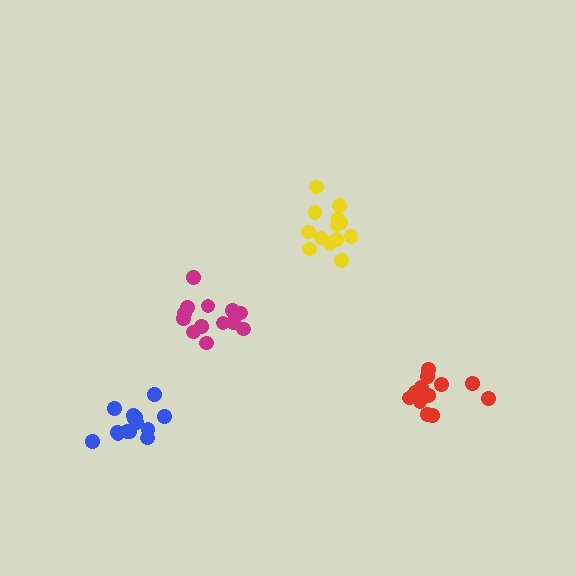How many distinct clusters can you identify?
There are 4 distinct clusters.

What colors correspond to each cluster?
The clusters are colored: red, magenta, blue, yellow.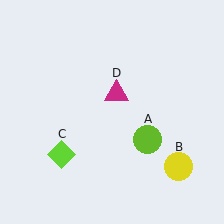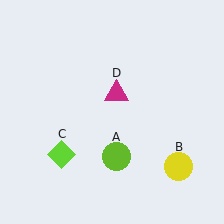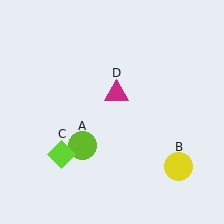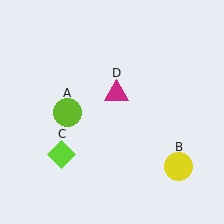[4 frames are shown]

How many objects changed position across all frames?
1 object changed position: lime circle (object A).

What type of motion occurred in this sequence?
The lime circle (object A) rotated clockwise around the center of the scene.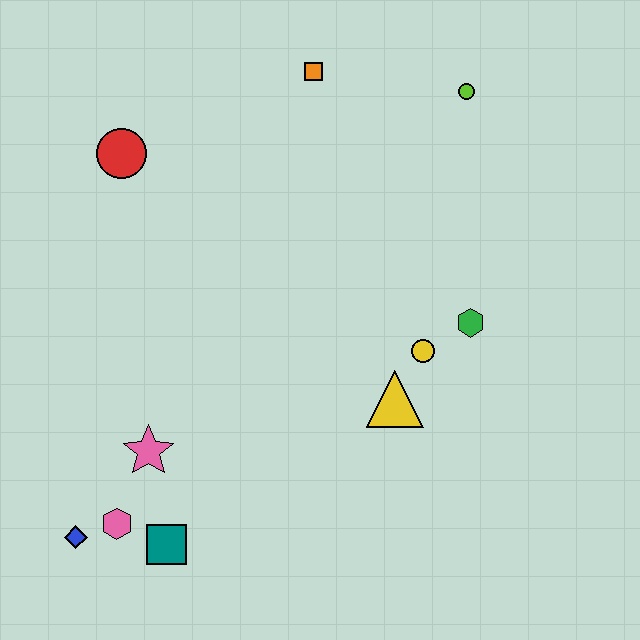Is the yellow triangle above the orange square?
No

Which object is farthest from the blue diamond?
The lime circle is farthest from the blue diamond.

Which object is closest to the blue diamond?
The pink hexagon is closest to the blue diamond.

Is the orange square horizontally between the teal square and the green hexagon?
Yes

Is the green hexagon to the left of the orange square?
No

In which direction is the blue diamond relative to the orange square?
The blue diamond is below the orange square.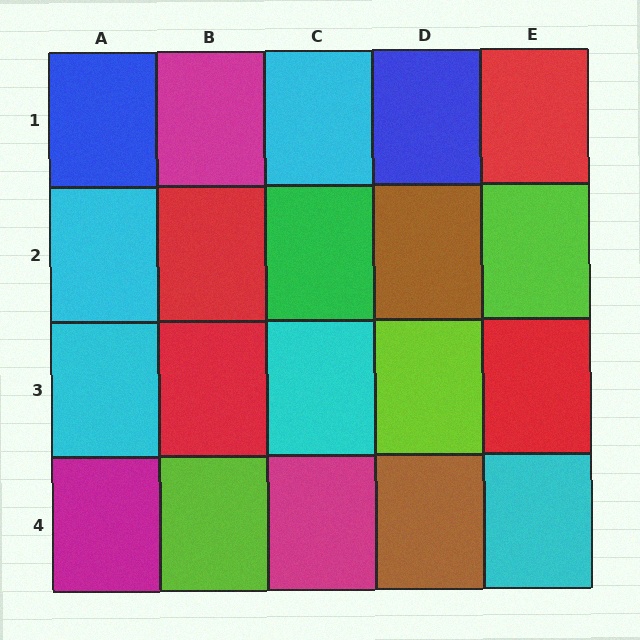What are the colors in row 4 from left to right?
Magenta, lime, magenta, brown, cyan.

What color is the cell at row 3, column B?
Red.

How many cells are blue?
2 cells are blue.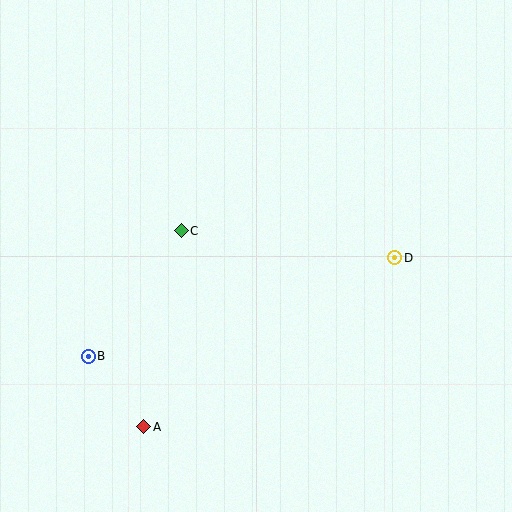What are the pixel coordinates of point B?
Point B is at (88, 356).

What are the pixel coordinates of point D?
Point D is at (395, 258).